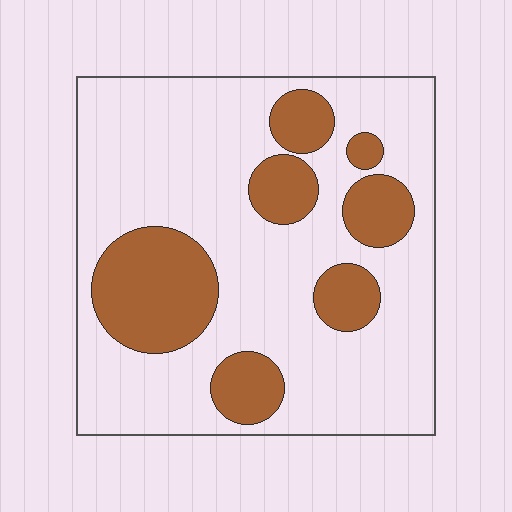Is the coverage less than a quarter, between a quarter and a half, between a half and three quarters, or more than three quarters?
Between a quarter and a half.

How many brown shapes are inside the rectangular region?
7.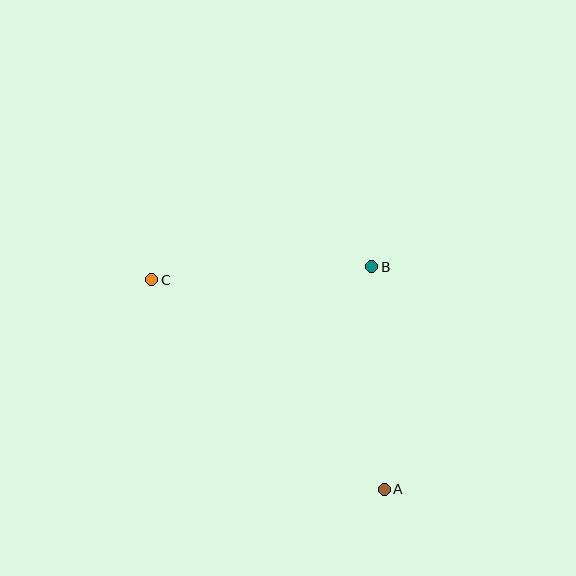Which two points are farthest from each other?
Points A and C are farthest from each other.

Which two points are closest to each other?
Points B and C are closest to each other.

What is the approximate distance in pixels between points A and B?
The distance between A and B is approximately 222 pixels.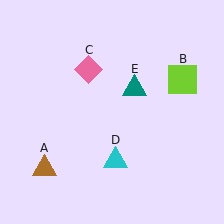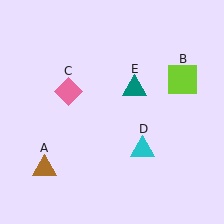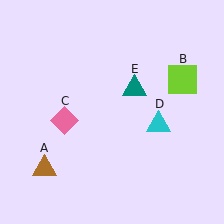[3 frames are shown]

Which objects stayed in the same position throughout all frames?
Brown triangle (object A) and lime square (object B) and teal triangle (object E) remained stationary.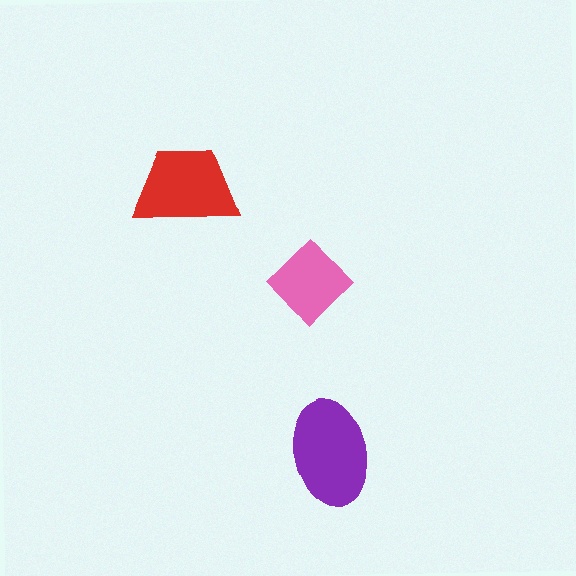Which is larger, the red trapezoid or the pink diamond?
The red trapezoid.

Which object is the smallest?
The pink diamond.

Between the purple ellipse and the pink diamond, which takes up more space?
The purple ellipse.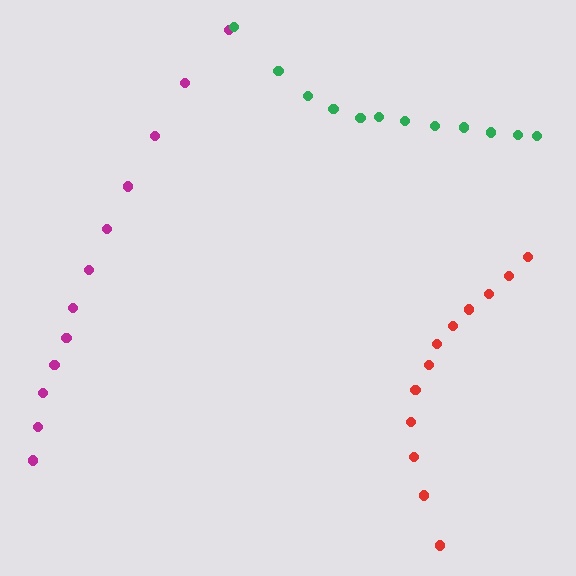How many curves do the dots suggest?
There are 3 distinct paths.